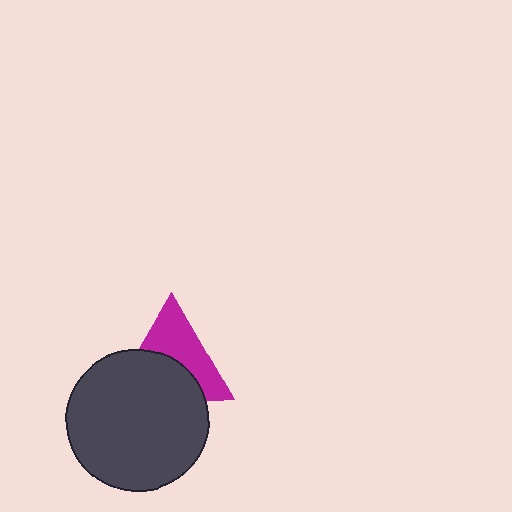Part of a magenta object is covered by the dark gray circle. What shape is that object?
It is a triangle.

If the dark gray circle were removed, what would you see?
You would see the complete magenta triangle.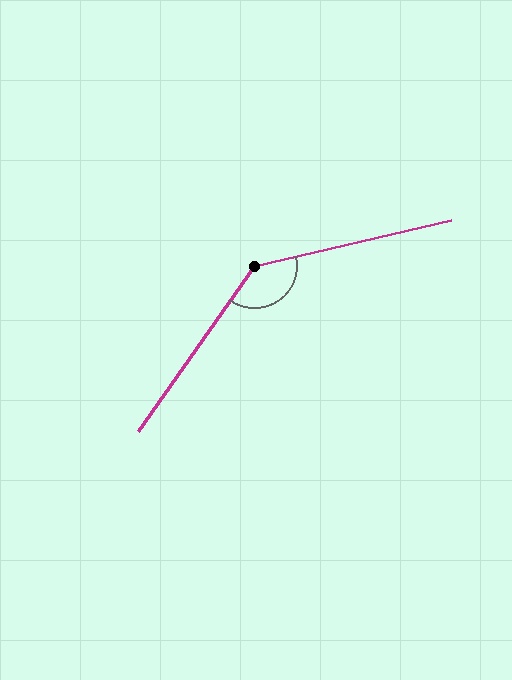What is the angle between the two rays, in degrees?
Approximately 138 degrees.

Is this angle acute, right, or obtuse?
It is obtuse.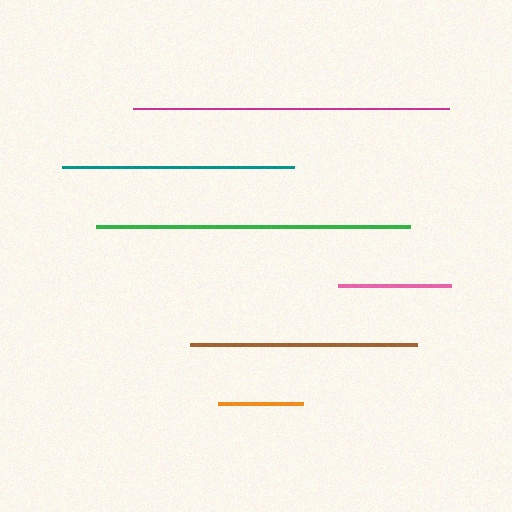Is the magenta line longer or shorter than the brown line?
The magenta line is longer than the brown line.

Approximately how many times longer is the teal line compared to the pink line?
The teal line is approximately 2.0 times the length of the pink line.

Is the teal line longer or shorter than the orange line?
The teal line is longer than the orange line.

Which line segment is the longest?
The magenta line is the longest at approximately 316 pixels.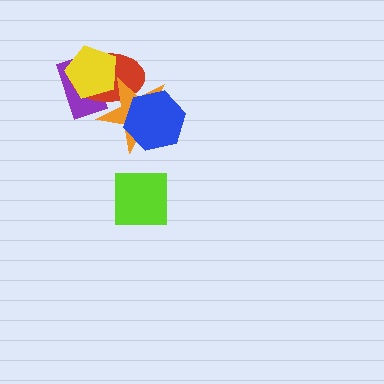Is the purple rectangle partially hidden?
Yes, it is partially covered by another shape.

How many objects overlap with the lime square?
0 objects overlap with the lime square.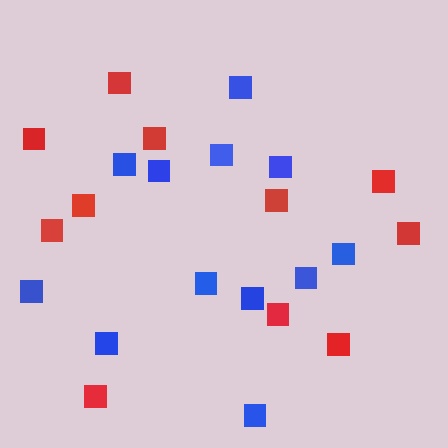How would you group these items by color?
There are 2 groups: one group of blue squares (12) and one group of red squares (11).